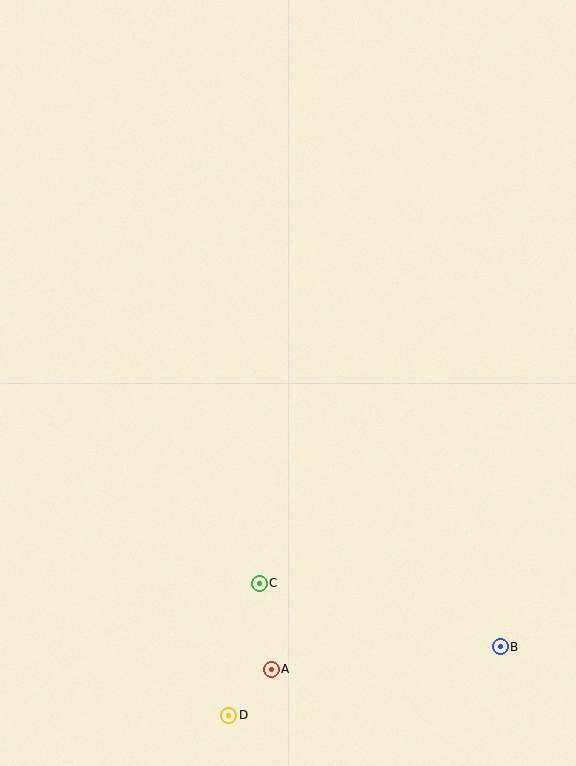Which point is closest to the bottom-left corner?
Point D is closest to the bottom-left corner.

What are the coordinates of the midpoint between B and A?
The midpoint between B and A is at (386, 658).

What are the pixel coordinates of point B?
Point B is at (500, 647).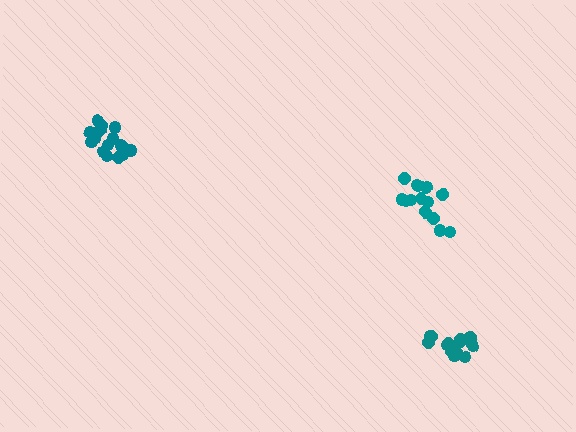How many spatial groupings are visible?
There are 3 spatial groupings.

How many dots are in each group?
Group 1: 14 dots, Group 2: 17 dots, Group 3: 16 dots (47 total).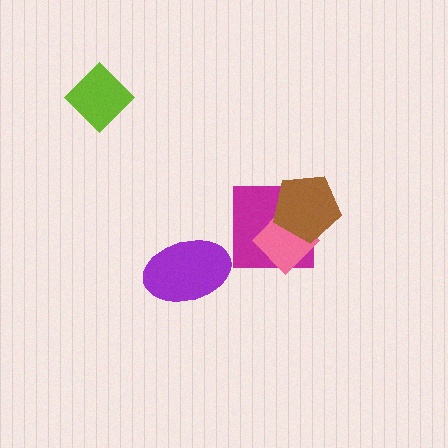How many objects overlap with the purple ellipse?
0 objects overlap with the purple ellipse.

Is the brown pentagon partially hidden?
No, no other shape covers it.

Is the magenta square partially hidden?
Yes, it is partially covered by another shape.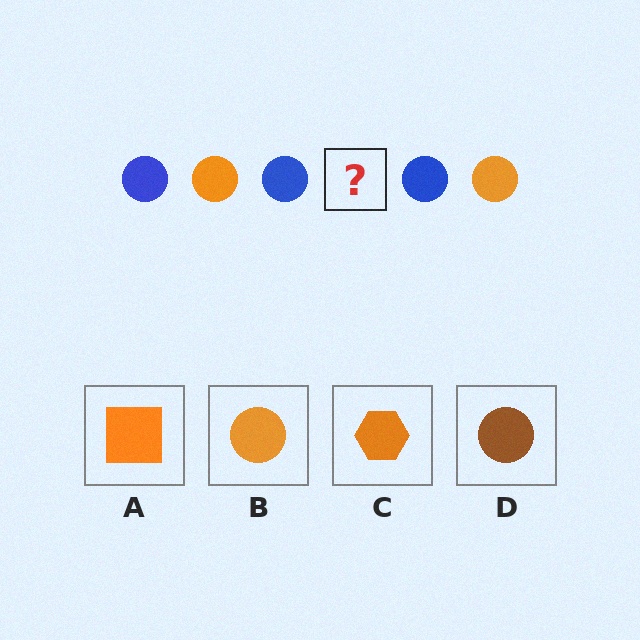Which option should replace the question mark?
Option B.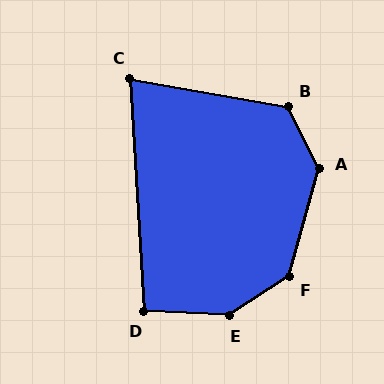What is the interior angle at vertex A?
Approximately 139 degrees (obtuse).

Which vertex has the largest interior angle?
E, at approximately 144 degrees.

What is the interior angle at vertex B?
Approximately 126 degrees (obtuse).